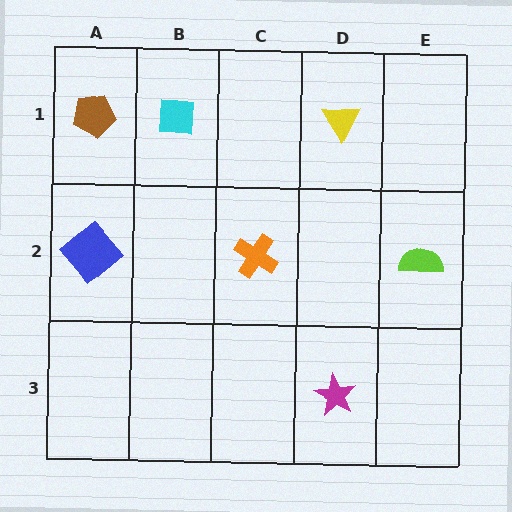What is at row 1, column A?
A brown pentagon.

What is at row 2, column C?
An orange cross.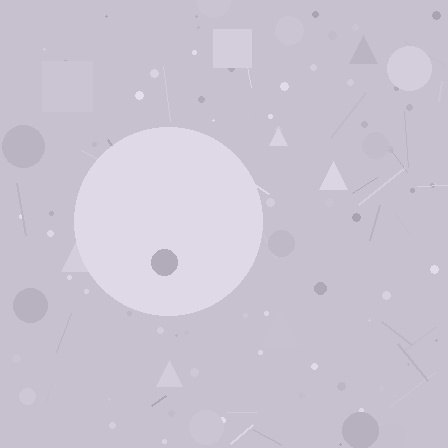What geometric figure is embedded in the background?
A circle is embedded in the background.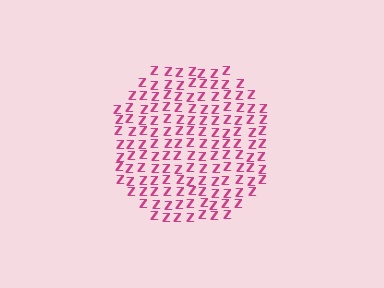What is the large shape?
The large shape is a circle.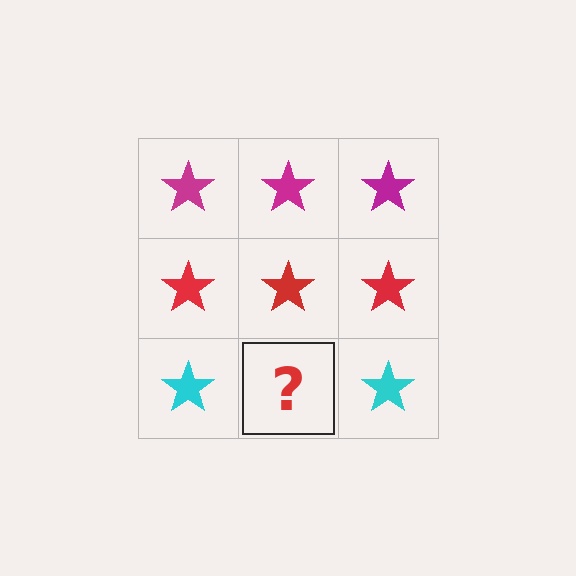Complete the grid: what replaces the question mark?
The question mark should be replaced with a cyan star.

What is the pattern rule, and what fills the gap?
The rule is that each row has a consistent color. The gap should be filled with a cyan star.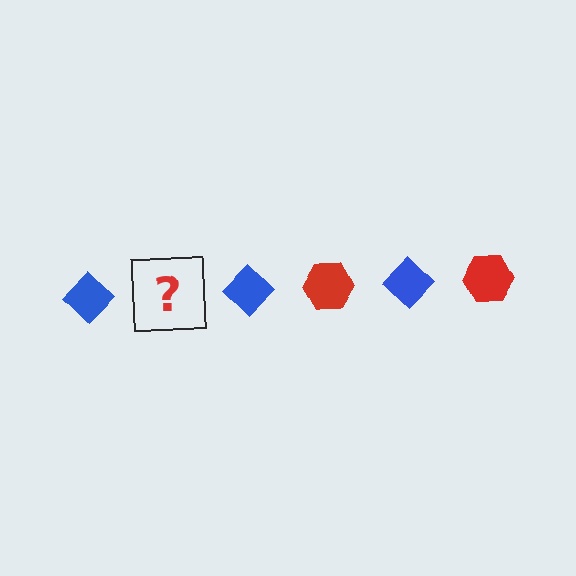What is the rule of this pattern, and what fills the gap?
The rule is that the pattern alternates between blue diamond and red hexagon. The gap should be filled with a red hexagon.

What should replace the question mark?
The question mark should be replaced with a red hexagon.